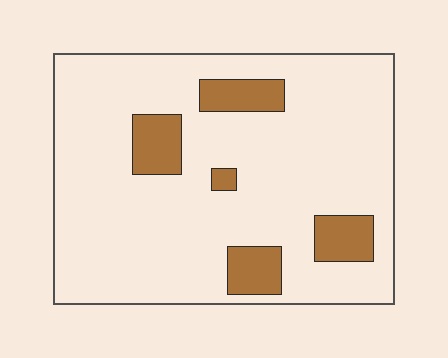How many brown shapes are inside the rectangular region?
5.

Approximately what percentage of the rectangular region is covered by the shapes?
Approximately 15%.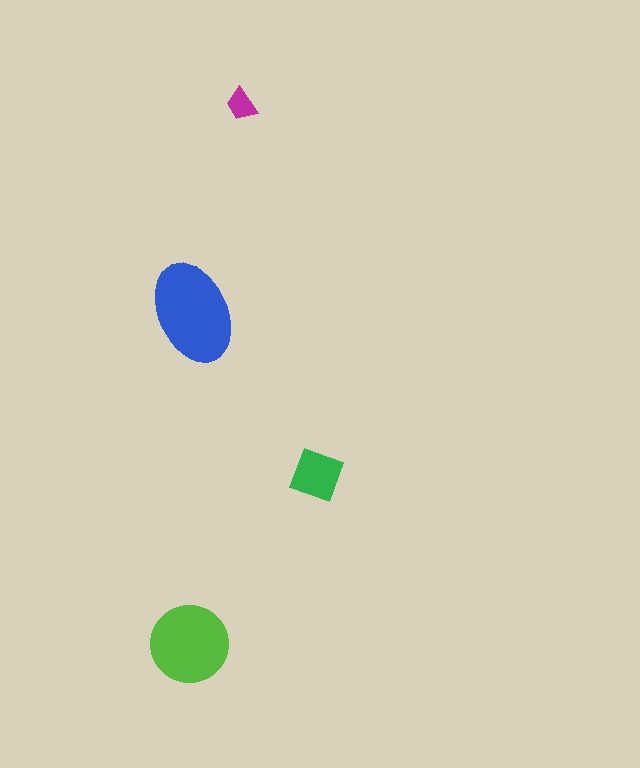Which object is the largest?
The blue ellipse.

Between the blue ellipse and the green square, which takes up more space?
The blue ellipse.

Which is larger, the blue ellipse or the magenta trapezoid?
The blue ellipse.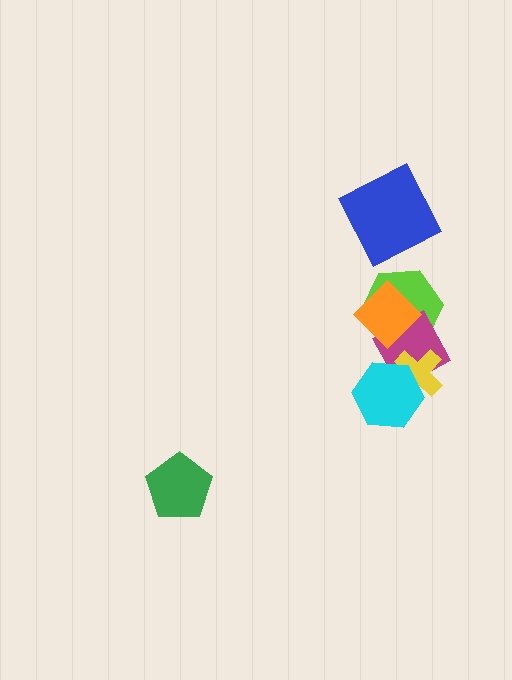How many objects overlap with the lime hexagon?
2 objects overlap with the lime hexagon.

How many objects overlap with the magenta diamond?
4 objects overlap with the magenta diamond.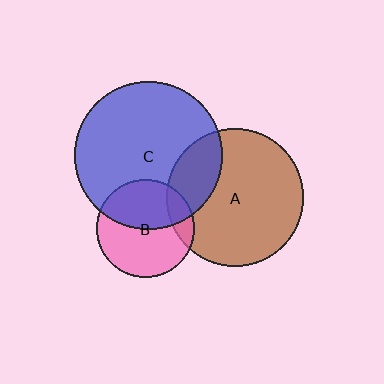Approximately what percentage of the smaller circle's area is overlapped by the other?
Approximately 15%.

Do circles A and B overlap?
Yes.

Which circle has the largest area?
Circle C (blue).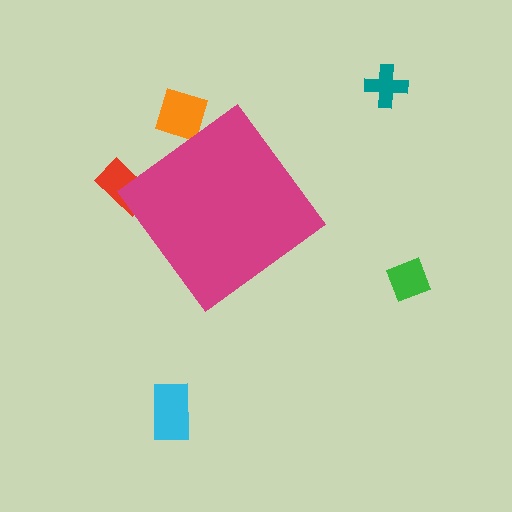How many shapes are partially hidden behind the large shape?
2 shapes are partially hidden.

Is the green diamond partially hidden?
No, the green diamond is fully visible.